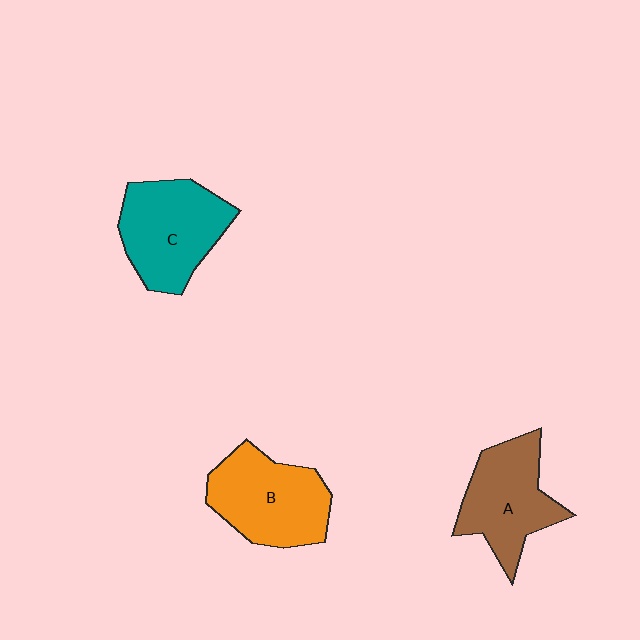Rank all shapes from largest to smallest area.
From largest to smallest: C (teal), B (orange), A (brown).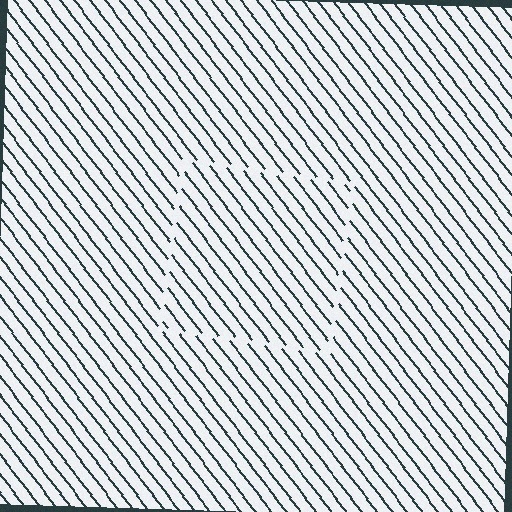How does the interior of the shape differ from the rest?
The interior of the shape contains the same grating, shifted by half a period — the contour is defined by the phase discontinuity where line-ends from the inner and outer gratings abut.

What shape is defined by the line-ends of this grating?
An illusory square. The interior of the shape contains the same grating, shifted by half a period — the contour is defined by the phase discontinuity where line-ends from the inner and outer gratings abut.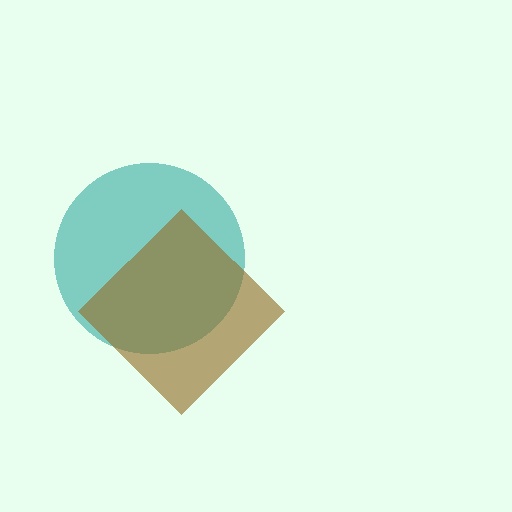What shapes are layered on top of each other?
The layered shapes are: a teal circle, a brown diamond.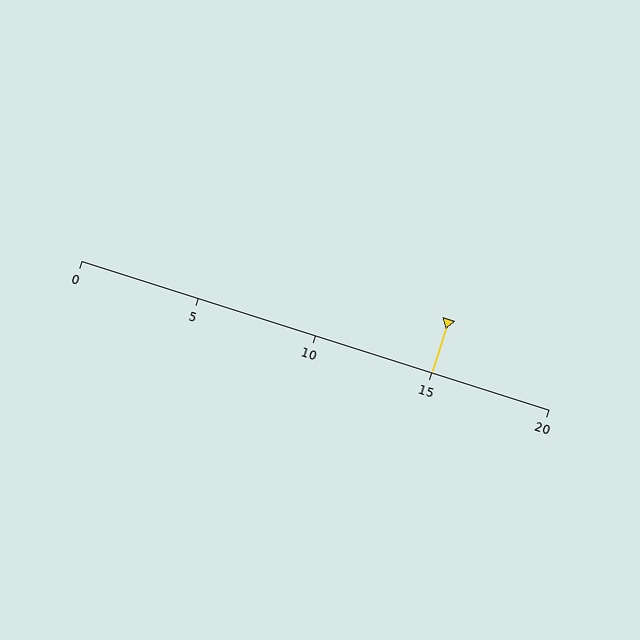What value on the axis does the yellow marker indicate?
The marker indicates approximately 15.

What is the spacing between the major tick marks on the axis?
The major ticks are spaced 5 apart.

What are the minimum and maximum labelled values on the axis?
The axis runs from 0 to 20.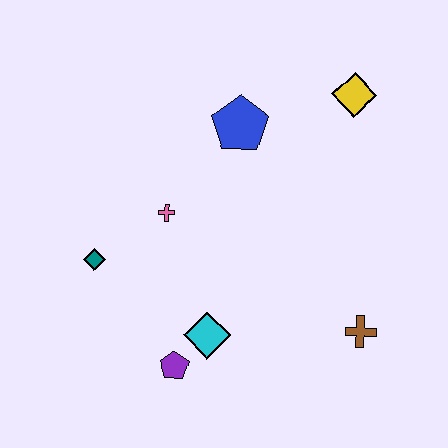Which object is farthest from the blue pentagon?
The purple pentagon is farthest from the blue pentagon.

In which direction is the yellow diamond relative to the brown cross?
The yellow diamond is above the brown cross.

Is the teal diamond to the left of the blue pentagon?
Yes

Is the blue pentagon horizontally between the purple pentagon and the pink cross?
No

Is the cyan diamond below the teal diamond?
Yes